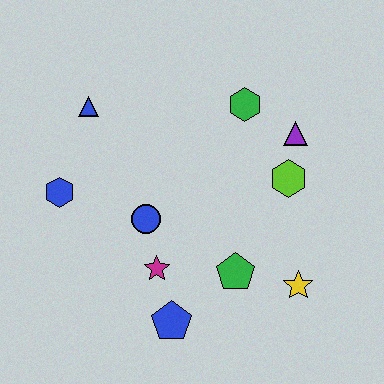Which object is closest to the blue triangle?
The blue hexagon is closest to the blue triangle.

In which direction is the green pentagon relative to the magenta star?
The green pentagon is to the right of the magenta star.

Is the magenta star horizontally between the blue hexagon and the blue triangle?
No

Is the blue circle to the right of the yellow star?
No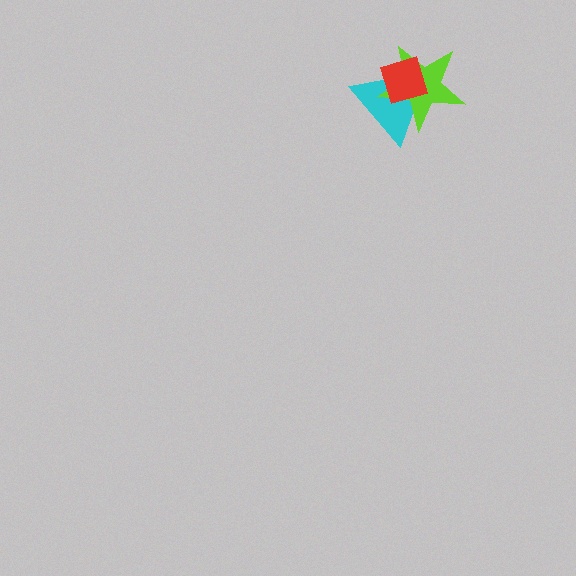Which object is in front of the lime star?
The red diamond is in front of the lime star.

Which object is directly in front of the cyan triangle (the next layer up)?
The lime star is directly in front of the cyan triangle.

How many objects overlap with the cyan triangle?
2 objects overlap with the cyan triangle.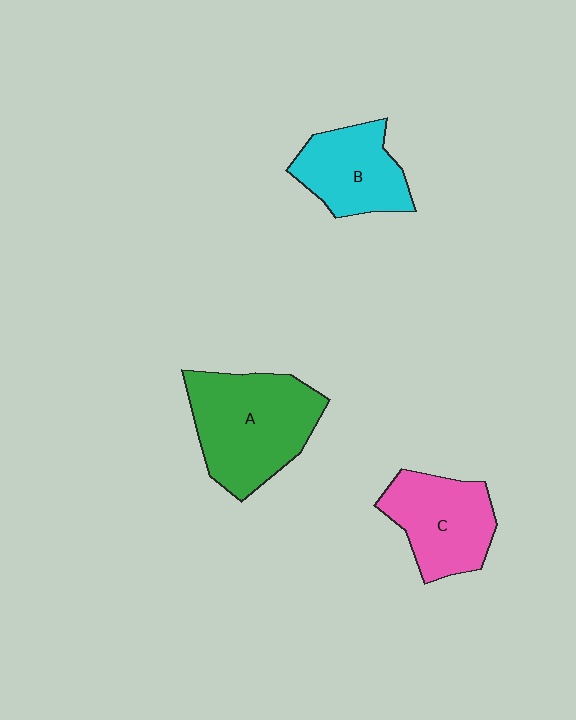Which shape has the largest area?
Shape A (green).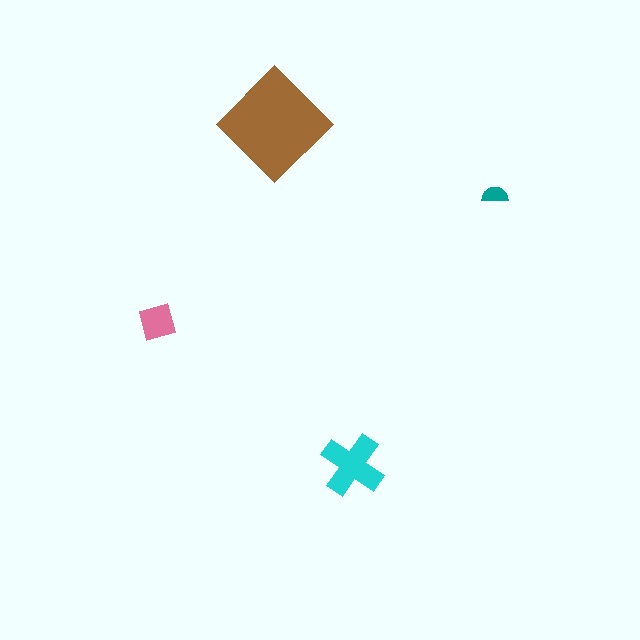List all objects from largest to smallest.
The brown diamond, the cyan cross, the pink square, the teal semicircle.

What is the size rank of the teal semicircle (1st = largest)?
4th.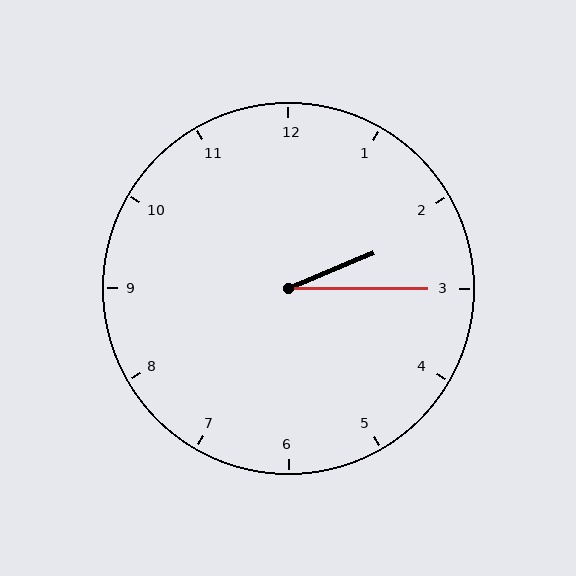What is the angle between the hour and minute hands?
Approximately 22 degrees.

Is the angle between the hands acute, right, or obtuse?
It is acute.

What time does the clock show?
2:15.